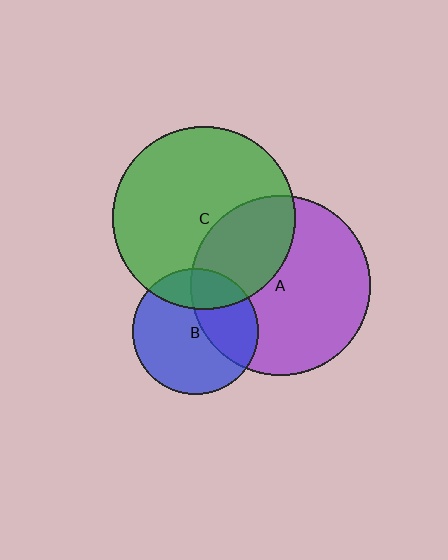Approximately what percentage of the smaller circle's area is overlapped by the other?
Approximately 25%.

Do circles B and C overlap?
Yes.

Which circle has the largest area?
Circle C (green).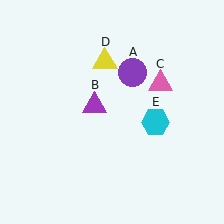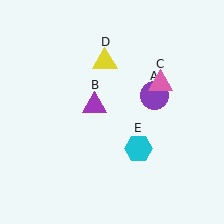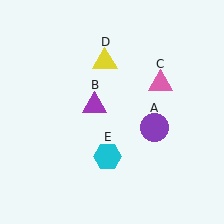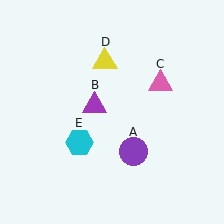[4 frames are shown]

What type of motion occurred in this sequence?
The purple circle (object A), cyan hexagon (object E) rotated clockwise around the center of the scene.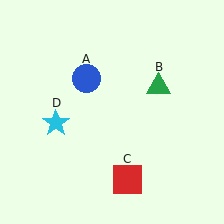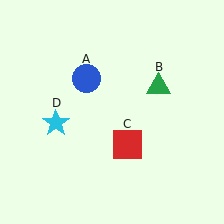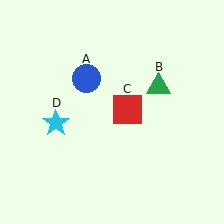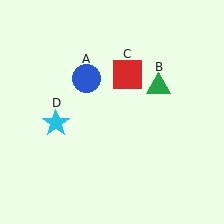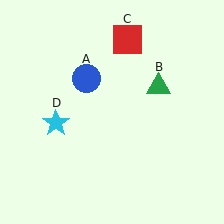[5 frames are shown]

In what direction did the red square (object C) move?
The red square (object C) moved up.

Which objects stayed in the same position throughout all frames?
Blue circle (object A) and green triangle (object B) and cyan star (object D) remained stationary.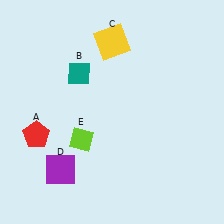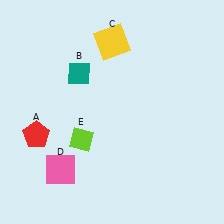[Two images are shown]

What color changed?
The square (D) changed from purple in Image 1 to pink in Image 2.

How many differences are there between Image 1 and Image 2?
There is 1 difference between the two images.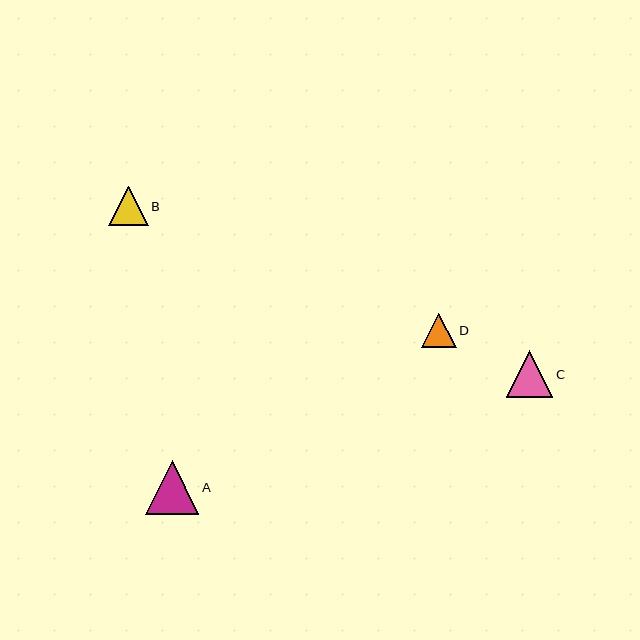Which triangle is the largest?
Triangle A is the largest with a size of approximately 54 pixels.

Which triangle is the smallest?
Triangle D is the smallest with a size of approximately 34 pixels.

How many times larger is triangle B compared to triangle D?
Triangle B is approximately 1.2 times the size of triangle D.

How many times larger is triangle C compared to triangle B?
Triangle C is approximately 1.2 times the size of triangle B.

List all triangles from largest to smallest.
From largest to smallest: A, C, B, D.